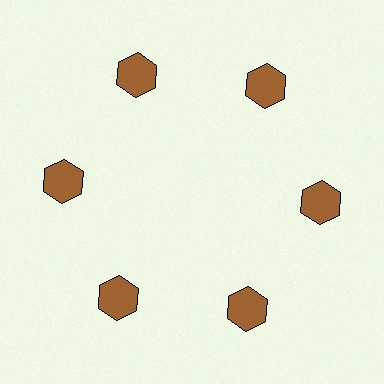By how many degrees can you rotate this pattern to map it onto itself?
The pattern maps onto itself every 60 degrees of rotation.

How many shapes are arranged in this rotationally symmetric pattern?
There are 6 shapes, arranged in 6 groups of 1.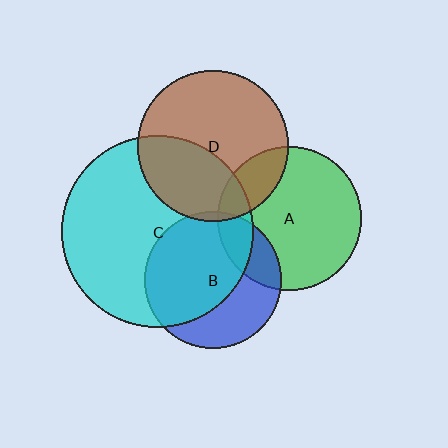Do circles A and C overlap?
Yes.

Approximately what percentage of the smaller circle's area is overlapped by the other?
Approximately 15%.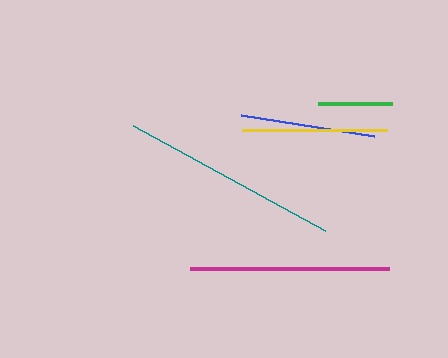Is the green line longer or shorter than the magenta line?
The magenta line is longer than the green line.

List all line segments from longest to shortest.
From longest to shortest: teal, magenta, yellow, blue, green.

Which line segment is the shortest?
The green line is the shortest at approximately 74 pixels.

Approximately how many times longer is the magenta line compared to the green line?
The magenta line is approximately 2.7 times the length of the green line.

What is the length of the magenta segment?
The magenta segment is approximately 199 pixels long.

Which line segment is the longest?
The teal line is the longest at approximately 219 pixels.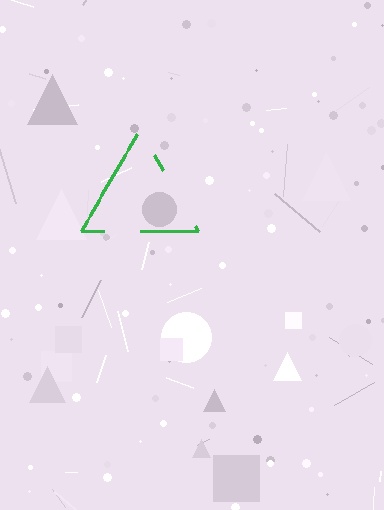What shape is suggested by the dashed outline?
The dashed outline suggests a triangle.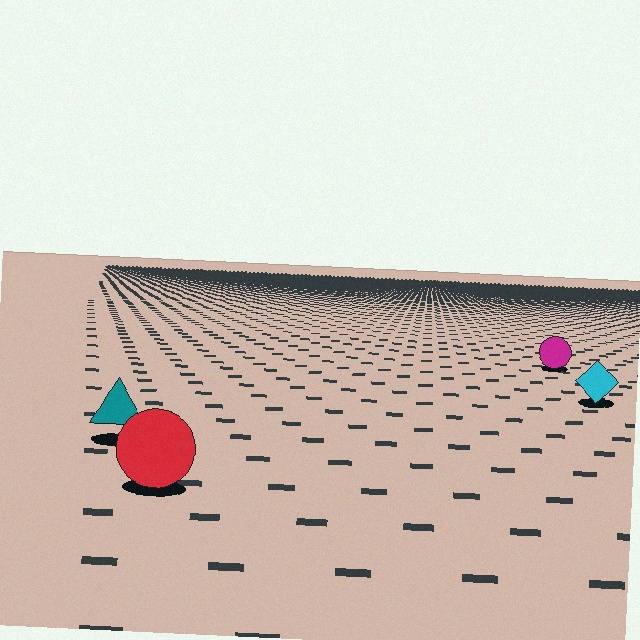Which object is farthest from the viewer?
The magenta circle is farthest from the viewer. It appears smaller and the ground texture around it is denser.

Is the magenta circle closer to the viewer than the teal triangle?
No. The teal triangle is closer — you can tell from the texture gradient: the ground texture is coarser near it.